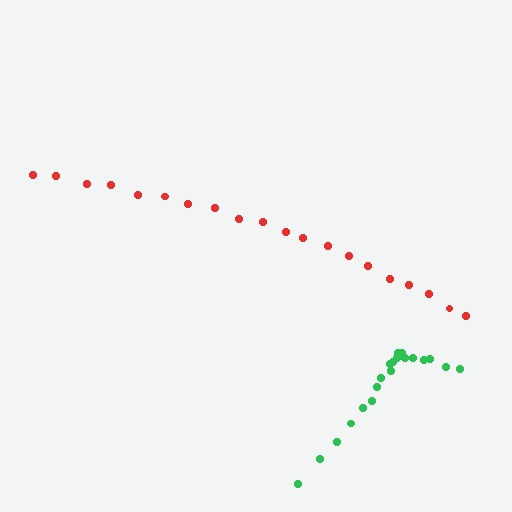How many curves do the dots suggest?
There are 2 distinct paths.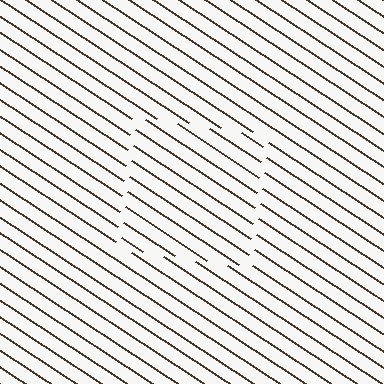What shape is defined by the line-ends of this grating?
An illusory square. The interior of the shape contains the same grating, shifted by half a period — the contour is defined by the phase discontinuity where line-ends from the inner and outer gratings abut.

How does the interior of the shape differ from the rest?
The interior of the shape contains the same grating, shifted by half a period — the contour is defined by the phase discontinuity where line-ends from the inner and outer gratings abut.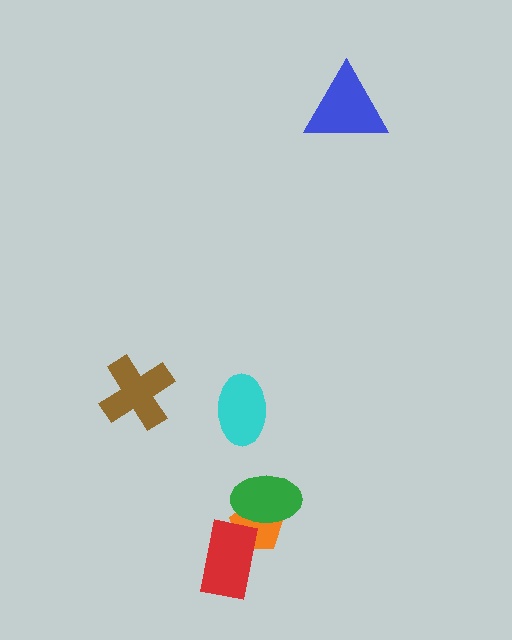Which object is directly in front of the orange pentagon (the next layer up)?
The red rectangle is directly in front of the orange pentagon.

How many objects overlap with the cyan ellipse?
0 objects overlap with the cyan ellipse.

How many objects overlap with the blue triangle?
0 objects overlap with the blue triangle.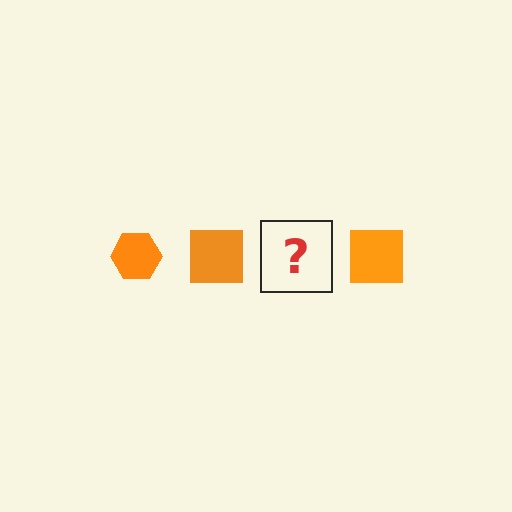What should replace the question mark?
The question mark should be replaced with an orange hexagon.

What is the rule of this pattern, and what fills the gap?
The rule is that the pattern cycles through hexagon, square shapes in orange. The gap should be filled with an orange hexagon.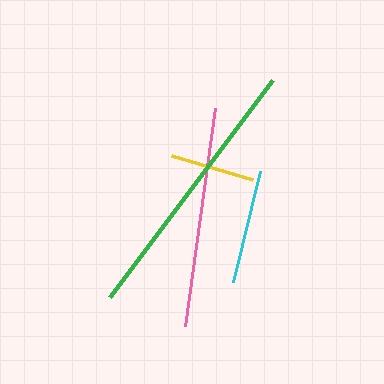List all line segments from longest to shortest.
From longest to shortest: green, pink, cyan, yellow.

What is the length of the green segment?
The green segment is approximately 272 pixels long.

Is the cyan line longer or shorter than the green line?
The green line is longer than the cyan line.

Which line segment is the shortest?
The yellow line is the shortest at approximately 85 pixels.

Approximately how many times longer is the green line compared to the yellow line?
The green line is approximately 3.2 times the length of the yellow line.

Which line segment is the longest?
The green line is the longest at approximately 272 pixels.